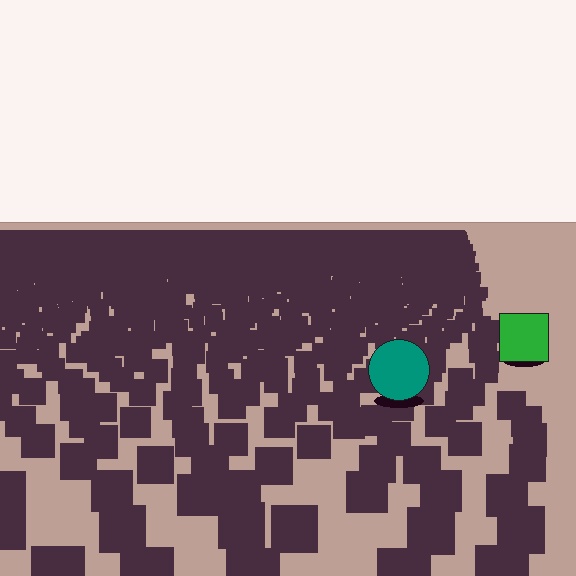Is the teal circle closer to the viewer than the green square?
Yes. The teal circle is closer — you can tell from the texture gradient: the ground texture is coarser near it.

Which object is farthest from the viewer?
The green square is farthest from the viewer. It appears smaller and the ground texture around it is denser.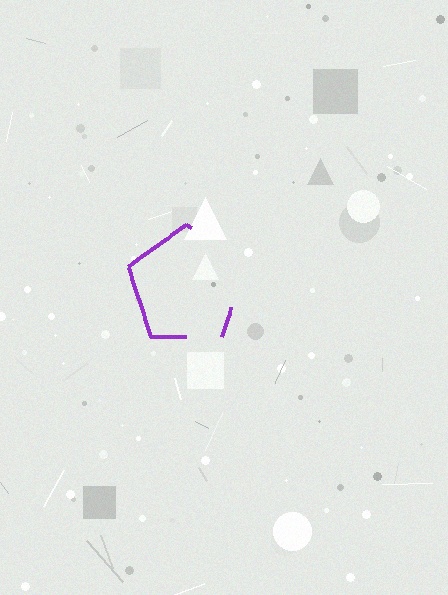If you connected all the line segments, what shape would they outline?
They would outline a pentagon.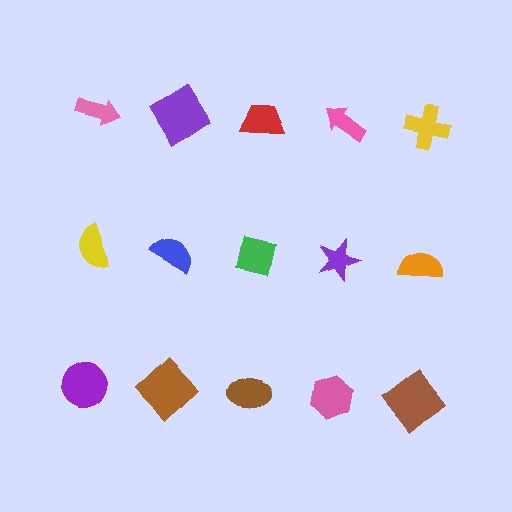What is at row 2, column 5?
An orange semicircle.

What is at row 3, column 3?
A brown ellipse.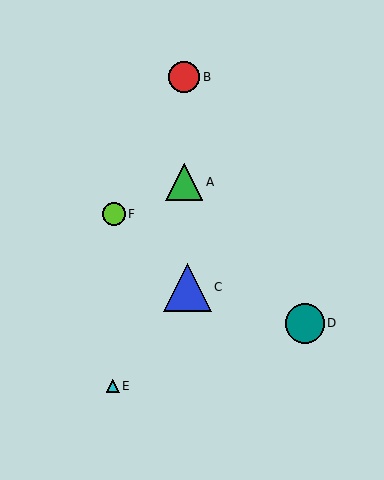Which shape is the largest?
The blue triangle (labeled C) is the largest.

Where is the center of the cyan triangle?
The center of the cyan triangle is at (113, 386).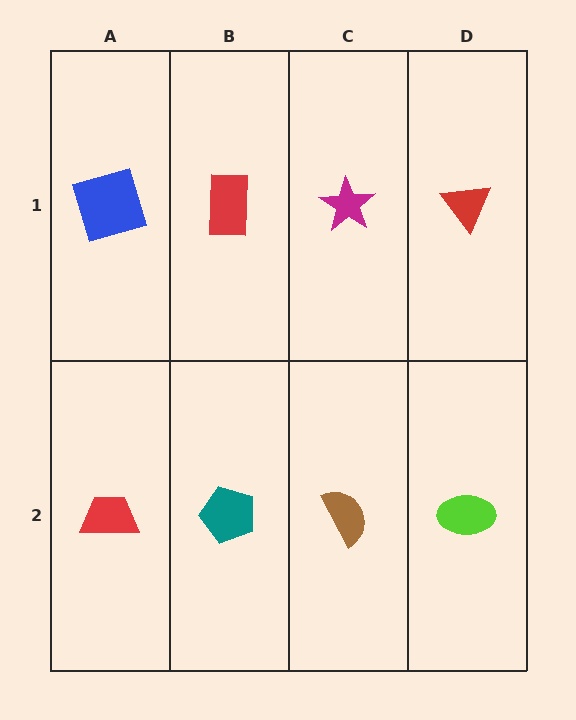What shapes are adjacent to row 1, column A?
A red trapezoid (row 2, column A), a red rectangle (row 1, column B).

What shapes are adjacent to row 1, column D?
A lime ellipse (row 2, column D), a magenta star (row 1, column C).